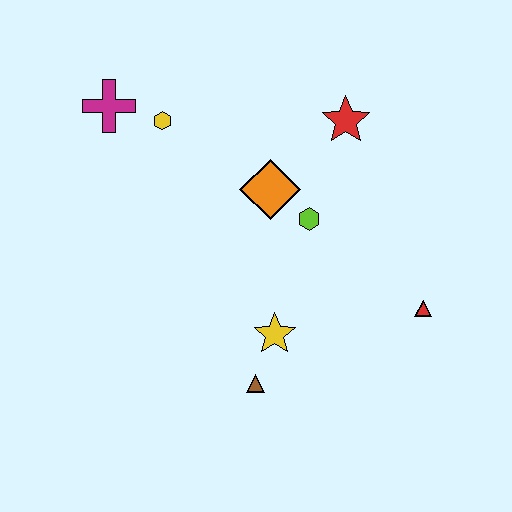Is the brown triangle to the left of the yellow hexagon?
No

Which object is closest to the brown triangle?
The yellow star is closest to the brown triangle.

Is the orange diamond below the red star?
Yes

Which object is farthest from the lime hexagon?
The magenta cross is farthest from the lime hexagon.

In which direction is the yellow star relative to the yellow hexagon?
The yellow star is below the yellow hexagon.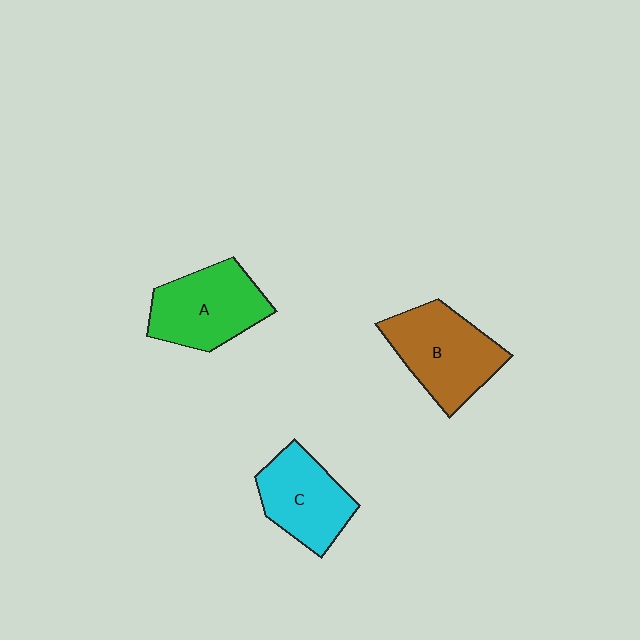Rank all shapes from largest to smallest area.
From largest to smallest: B (brown), A (green), C (cyan).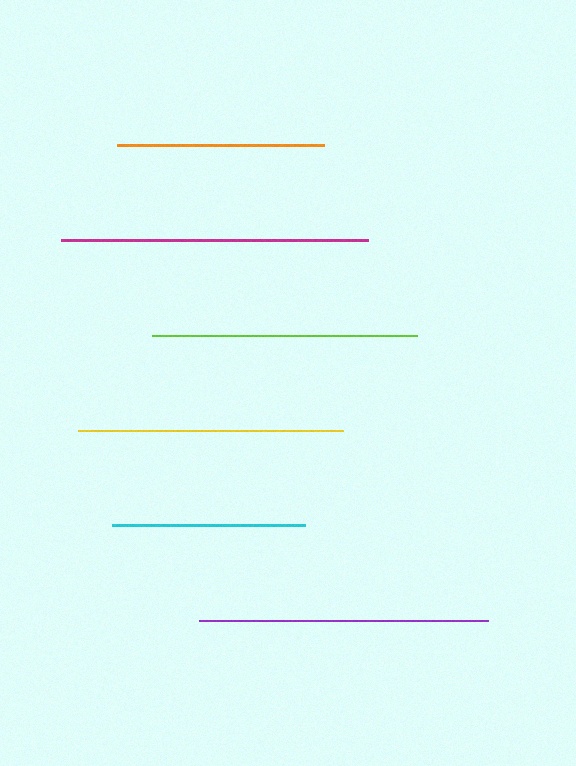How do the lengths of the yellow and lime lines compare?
The yellow and lime lines are approximately the same length.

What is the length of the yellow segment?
The yellow segment is approximately 265 pixels long.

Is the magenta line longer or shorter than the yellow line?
The magenta line is longer than the yellow line.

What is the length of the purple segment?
The purple segment is approximately 288 pixels long.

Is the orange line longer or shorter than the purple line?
The purple line is longer than the orange line.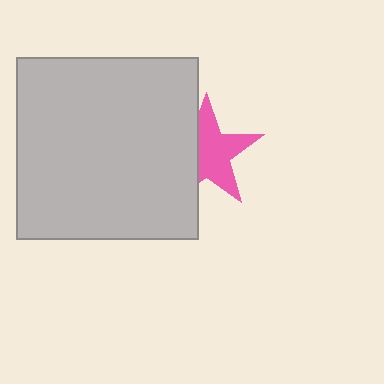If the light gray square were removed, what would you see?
You would see the complete pink star.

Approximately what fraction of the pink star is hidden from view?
Roughly 38% of the pink star is hidden behind the light gray square.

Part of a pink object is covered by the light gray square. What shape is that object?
It is a star.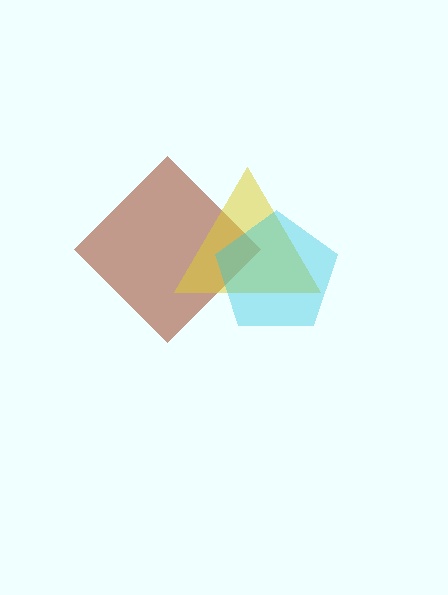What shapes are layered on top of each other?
The layered shapes are: a brown diamond, a yellow triangle, a cyan pentagon.